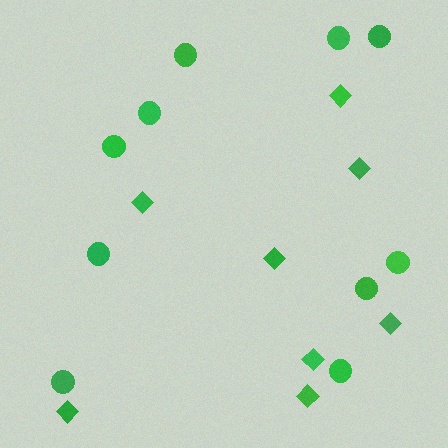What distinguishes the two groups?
There are 2 groups: one group of diamonds (8) and one group of circles (10).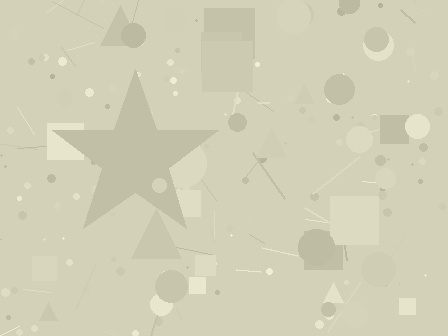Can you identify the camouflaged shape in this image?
The camouflaged shape is a star.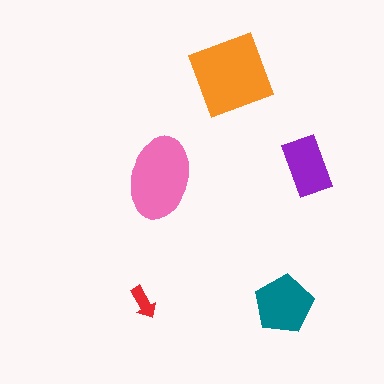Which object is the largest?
The orange diamond.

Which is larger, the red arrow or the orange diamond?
The orange diamond.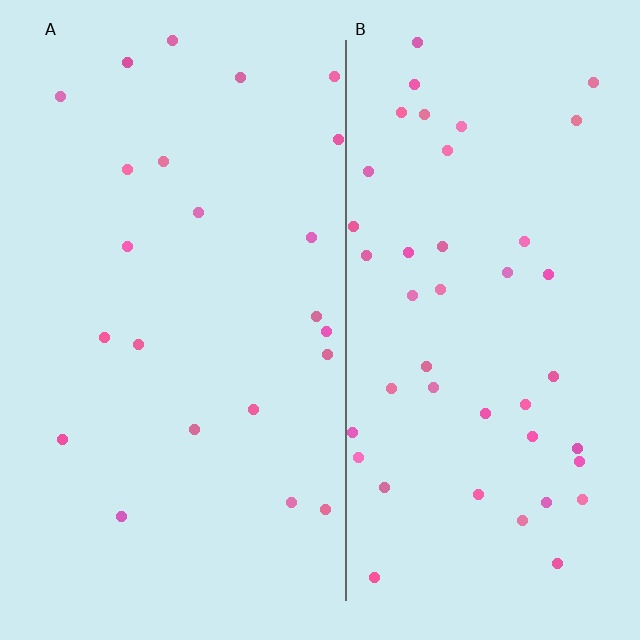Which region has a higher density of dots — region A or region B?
B (the right).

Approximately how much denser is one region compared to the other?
Approximately 2.0× — region B over region A.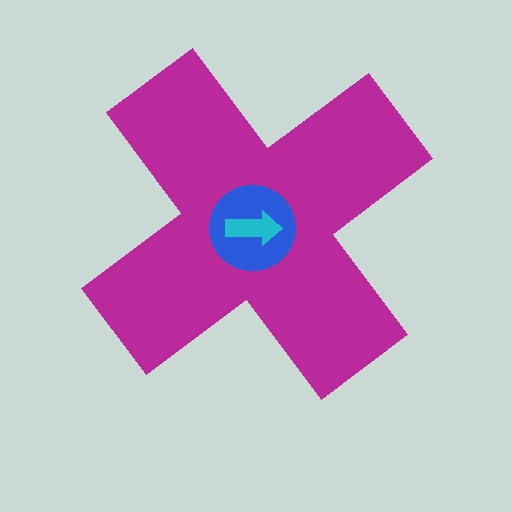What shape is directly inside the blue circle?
The cyan arrow.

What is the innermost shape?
The cyan arrow.